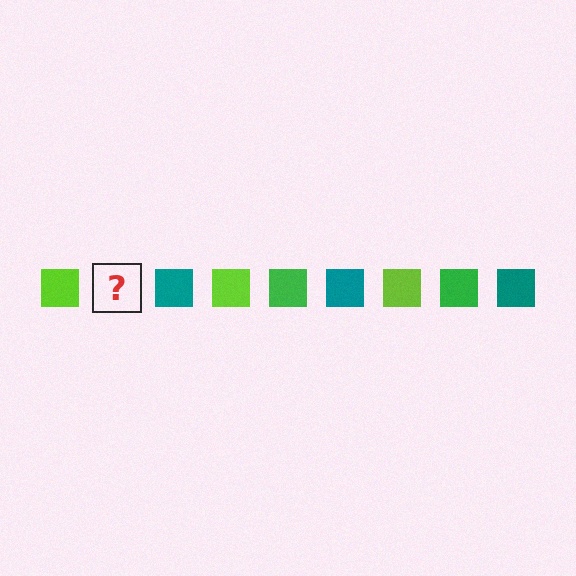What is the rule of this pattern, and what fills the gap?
The rule is that the pattern cycles through lime, green, teal squares. The gap should be filled with a green square.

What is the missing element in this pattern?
The missing element is a green square.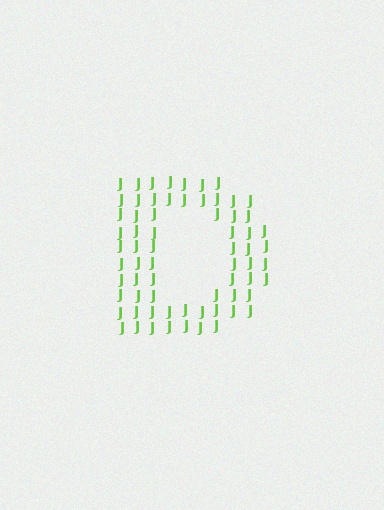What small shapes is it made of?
It is made of small letter J's.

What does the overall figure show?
The overall figure shows the letter D.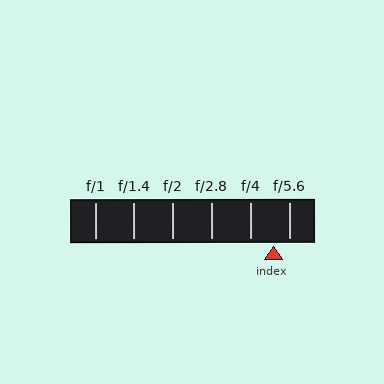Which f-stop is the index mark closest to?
The index mark is closest to f/5.6.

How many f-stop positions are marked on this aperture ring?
There are 6 f-stop positions marked.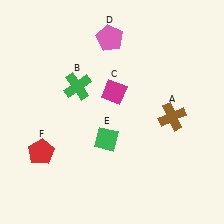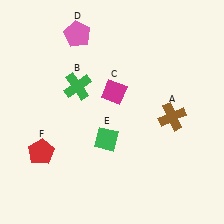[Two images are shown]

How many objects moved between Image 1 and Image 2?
1 object moved between the two images.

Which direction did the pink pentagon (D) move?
The pink pentagon (D) moved left.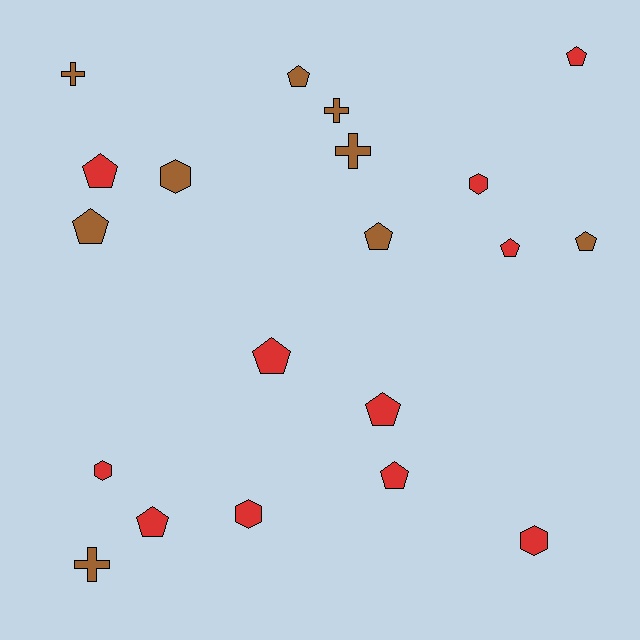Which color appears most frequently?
Red, with 11 objects.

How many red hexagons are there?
There are 4 red hexagons.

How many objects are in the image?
There are 20 objects.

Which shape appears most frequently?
Pentagon, with 11 objects.